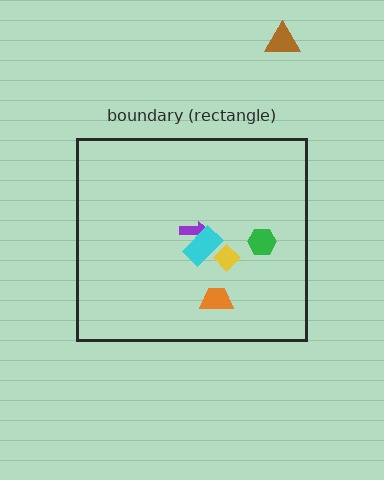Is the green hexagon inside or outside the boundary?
Inside.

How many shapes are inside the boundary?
5 inside, 1 outside.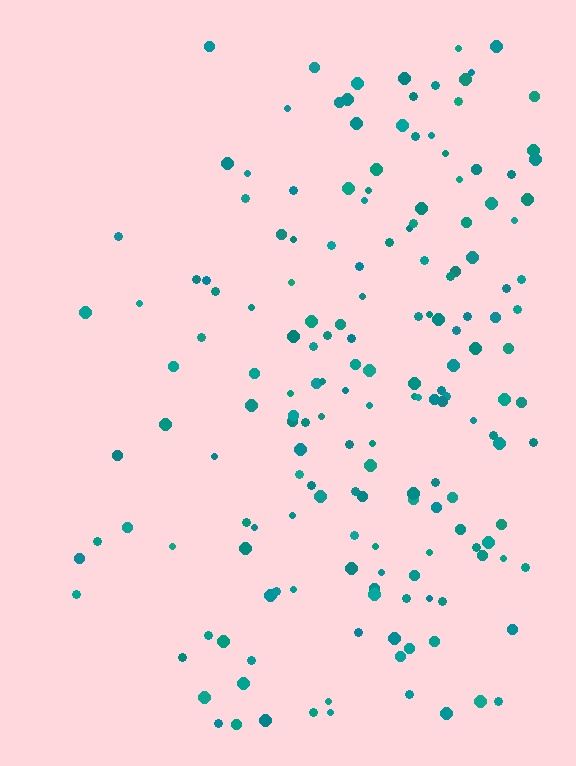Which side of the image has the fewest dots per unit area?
The left.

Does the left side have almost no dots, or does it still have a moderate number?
Still a moderate number, just noticeably fewer than the right.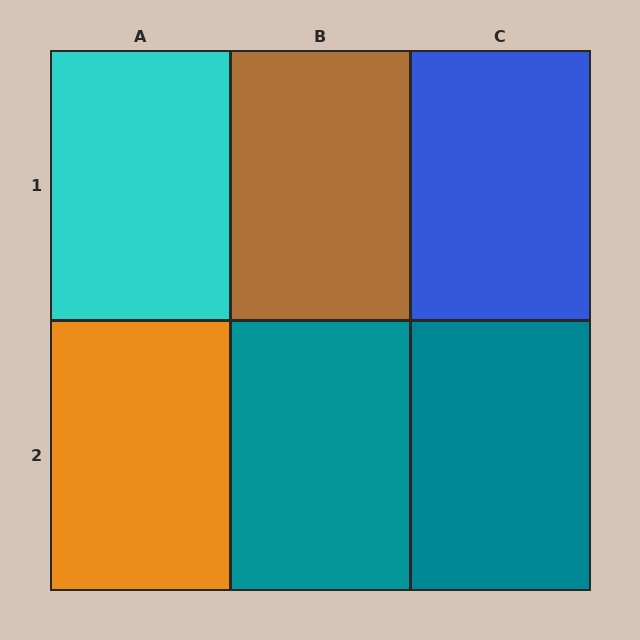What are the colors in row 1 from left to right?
Cyan, brown, blue.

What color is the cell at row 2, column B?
Teal.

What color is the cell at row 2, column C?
Teal.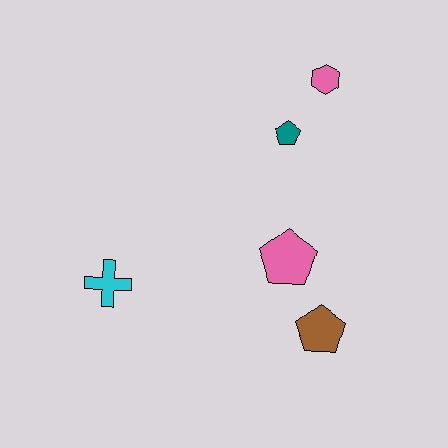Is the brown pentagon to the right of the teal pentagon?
Yes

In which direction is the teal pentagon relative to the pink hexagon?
The teal pentagon is below the pink hexagon.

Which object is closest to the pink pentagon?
The brown pentagon is closest to the pink pentagon.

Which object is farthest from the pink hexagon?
The cyan cross is farthest from the pink hexagon.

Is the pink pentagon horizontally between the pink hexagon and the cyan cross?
Yes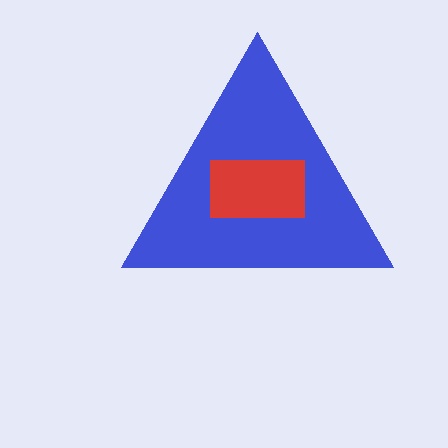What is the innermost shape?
The red rectangle.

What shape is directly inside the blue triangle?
The red rectangle.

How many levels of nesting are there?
2.